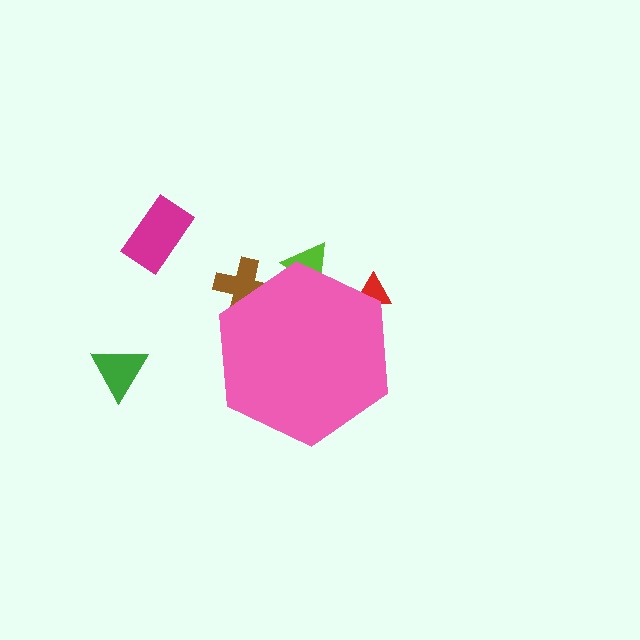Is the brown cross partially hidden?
Yes, the brown cross is partially hidden behind the pink hexagon.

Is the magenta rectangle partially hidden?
No, the magenta rectangle is fully visible.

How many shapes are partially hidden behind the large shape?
3 shapes are partially hidden.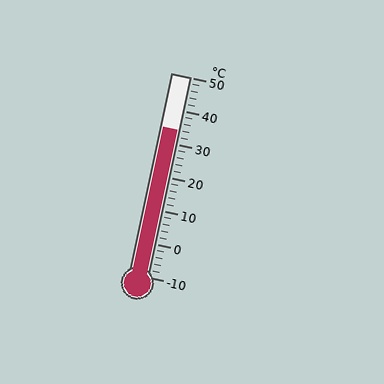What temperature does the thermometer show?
The thermometer shows approximately 34°C.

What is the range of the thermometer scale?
The thermometer scale ranges from -10°C to 50°C.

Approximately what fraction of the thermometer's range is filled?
The thermometer is filled to approximately 75% of its range.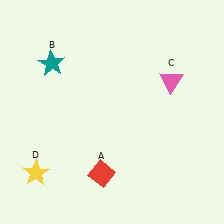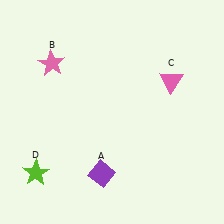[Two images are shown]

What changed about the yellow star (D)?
In Image 1, D is yellow. In Image 2, it changed to lime.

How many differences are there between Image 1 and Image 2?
There are 3 differences between the two images.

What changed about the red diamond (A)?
In Image 1, A is red. In Image 2, it changed to purple.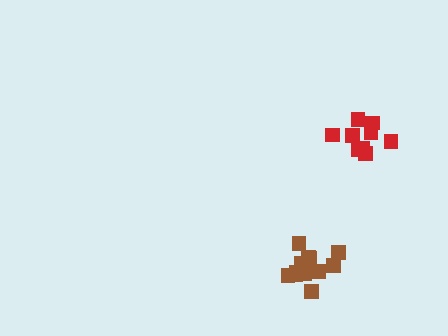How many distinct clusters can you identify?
There are 2 distinct clusters.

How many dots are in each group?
Group 1: 15 dots, Group 2: 9 dots (24 total).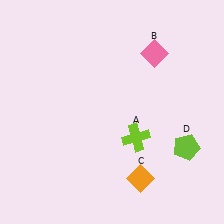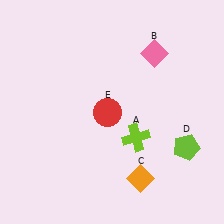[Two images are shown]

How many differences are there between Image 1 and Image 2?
There is 1 difference between the two images.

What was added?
A red circle (E) was added in Image 2.